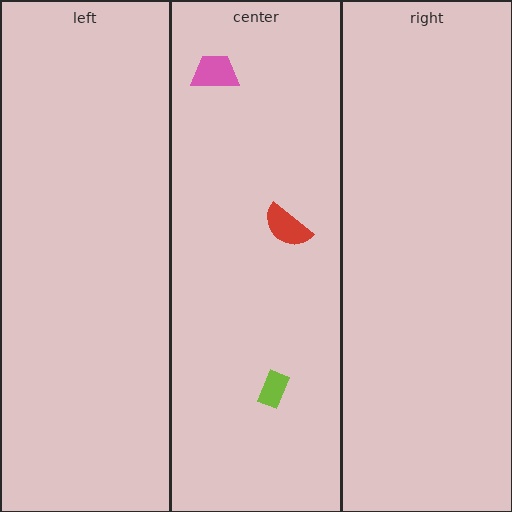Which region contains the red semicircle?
The center region.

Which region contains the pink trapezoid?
The center region.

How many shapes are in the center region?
3.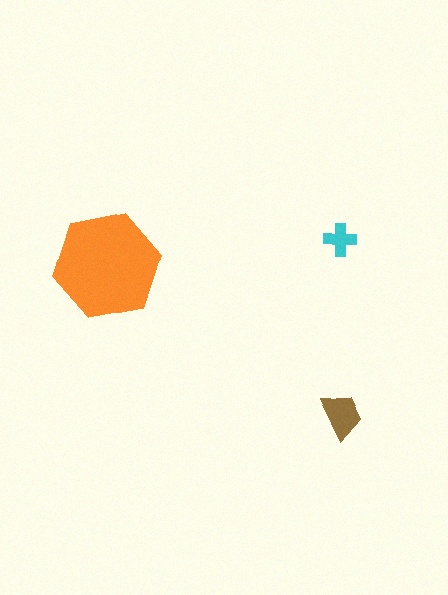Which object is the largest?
The orange hexagon.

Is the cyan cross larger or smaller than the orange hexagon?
Smaller.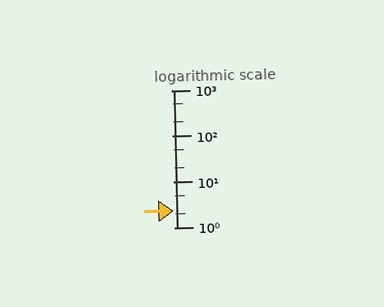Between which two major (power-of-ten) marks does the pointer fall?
The pointer is between 1 and 10.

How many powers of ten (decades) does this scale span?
The scale spans 3 decades, from 1 to 1000.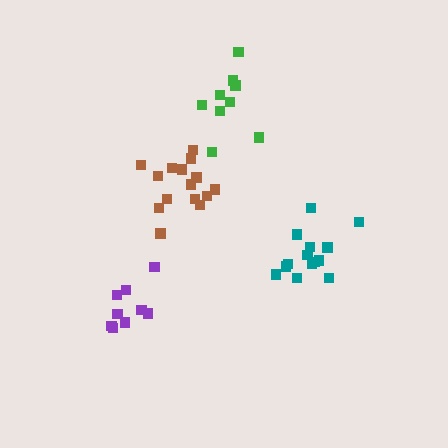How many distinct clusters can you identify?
There are 4 distinct clusters.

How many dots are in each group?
Group 1: 14 dots, Group 2: 15 dots, Group 3: 9 dots, Group 4: 9 dots (47 total).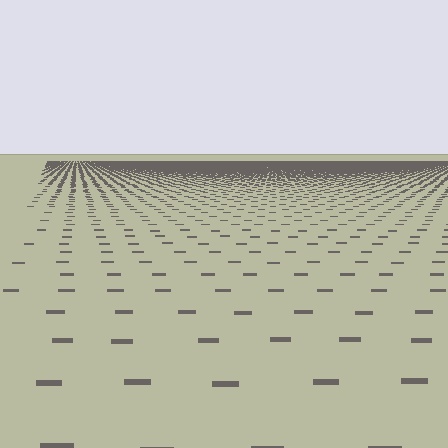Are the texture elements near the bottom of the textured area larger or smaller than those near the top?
Larger. Near the bottom, elements are closer to the viewer and appear at a bigger on-screen size.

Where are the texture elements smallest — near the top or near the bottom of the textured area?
Near the top.